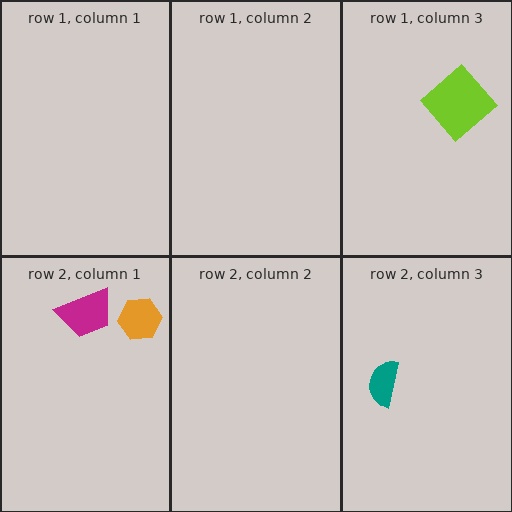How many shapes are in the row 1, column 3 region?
1.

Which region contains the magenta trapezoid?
The row 2, column 1 region.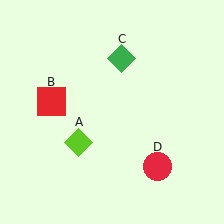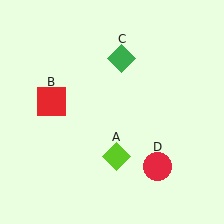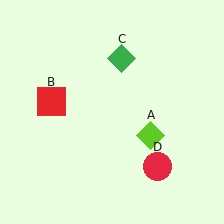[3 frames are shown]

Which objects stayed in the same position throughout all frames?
Red square (object B) and green diamond (object C) and red circle (object D) remained stationary.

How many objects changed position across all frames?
1 object changed position: lime diamond (object A).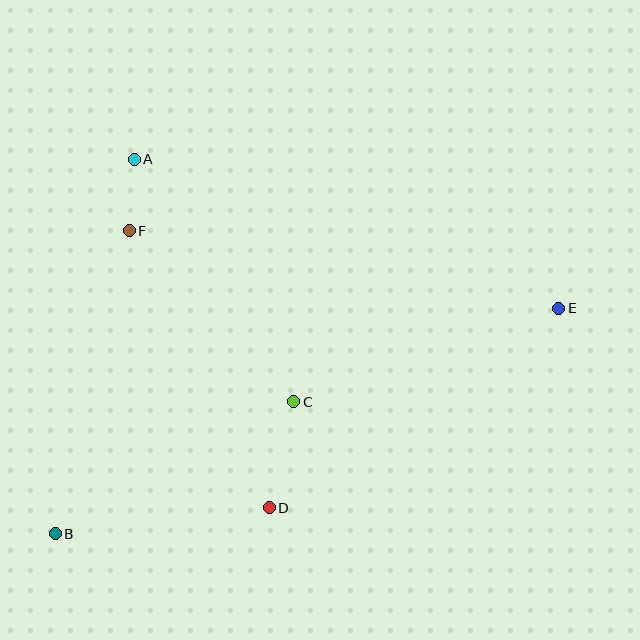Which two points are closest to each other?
Points A and F are closest to each other.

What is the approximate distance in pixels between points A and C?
The distance between A and C is approximately 290 pixels.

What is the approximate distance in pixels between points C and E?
The distance between C and E is approximately 281 pixels.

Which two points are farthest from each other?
Points B and E are farthest from each other.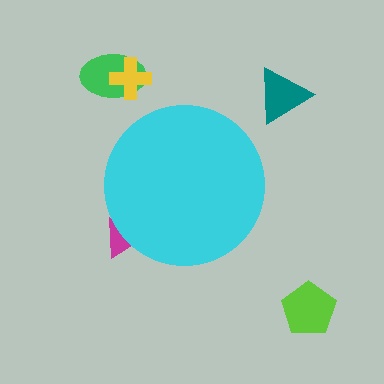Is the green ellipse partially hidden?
No, the green ellipse is fully visible.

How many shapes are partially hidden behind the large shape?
1 shape is partially hidden.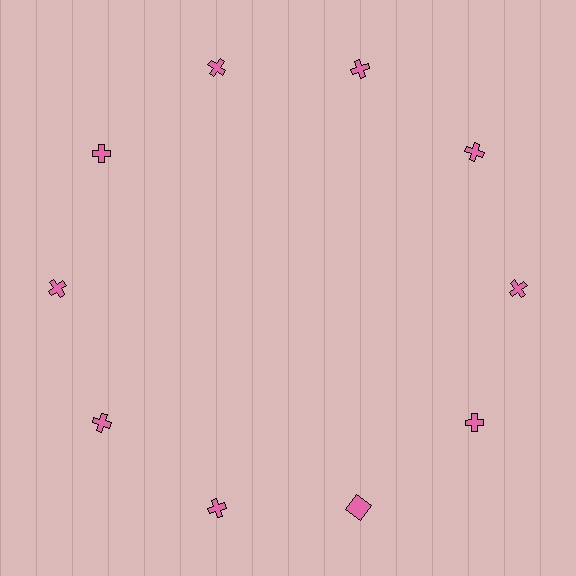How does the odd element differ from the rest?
It has a different shape: square instead of cross.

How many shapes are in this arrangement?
There are 10 shapes arranged in a ring pattern.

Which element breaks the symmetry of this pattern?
The pink square at roughly the 5 o'clock position breaks the symmetry. All other shapes are pink crosses.